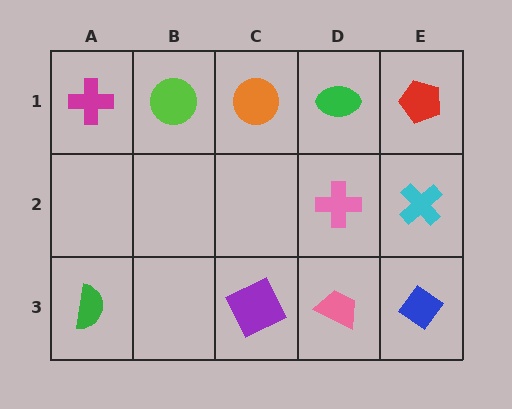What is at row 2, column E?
A cyan cross.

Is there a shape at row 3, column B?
No, that cell is empty.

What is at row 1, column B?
A lime circle.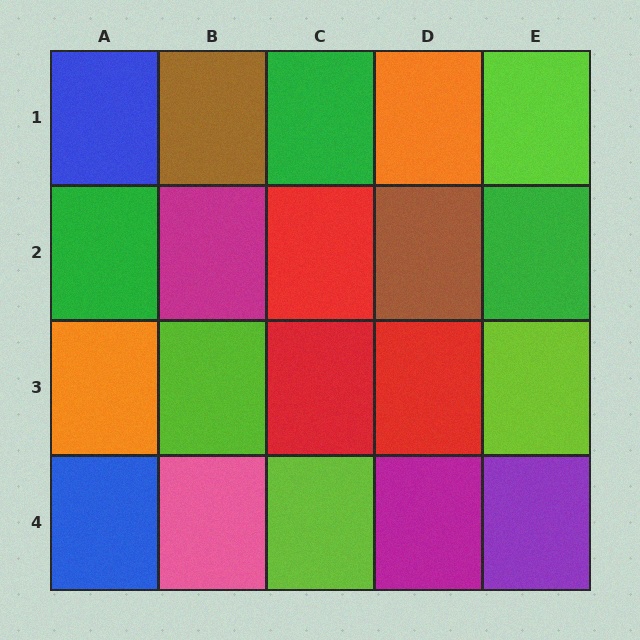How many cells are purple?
1 cell is purple.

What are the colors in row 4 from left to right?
Blue, pink, lime, magenta, purple.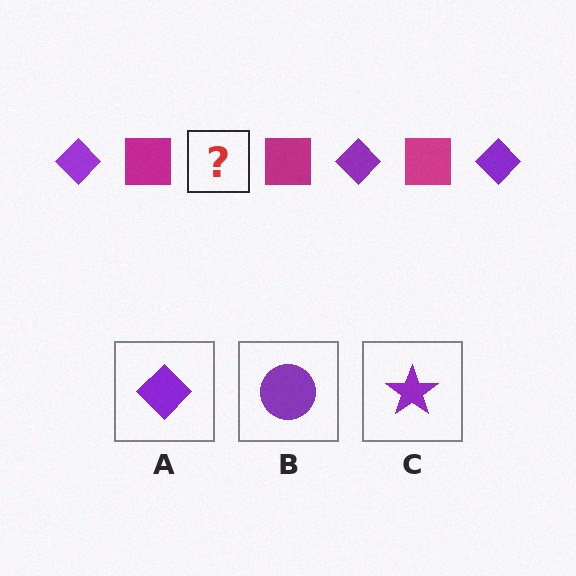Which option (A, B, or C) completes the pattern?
A.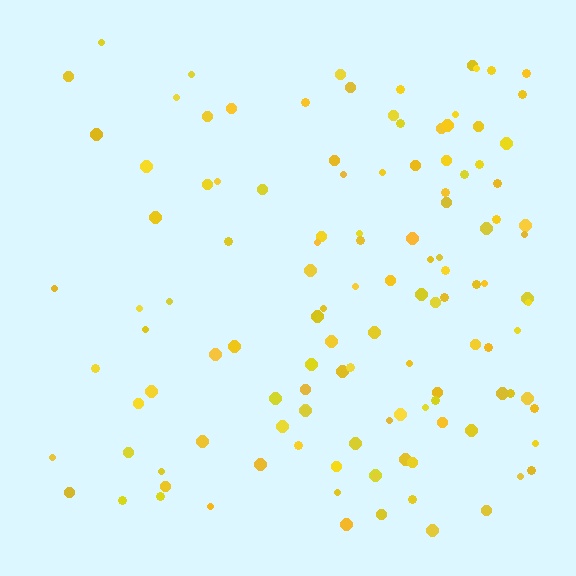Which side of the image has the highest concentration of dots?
The right.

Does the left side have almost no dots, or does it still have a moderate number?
Still a moderate number, just noticeably fewer than the right.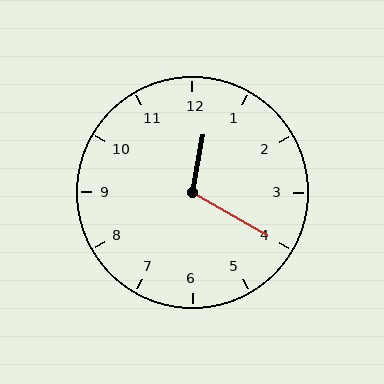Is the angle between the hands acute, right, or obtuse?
It is obtuse.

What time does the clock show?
12:20.